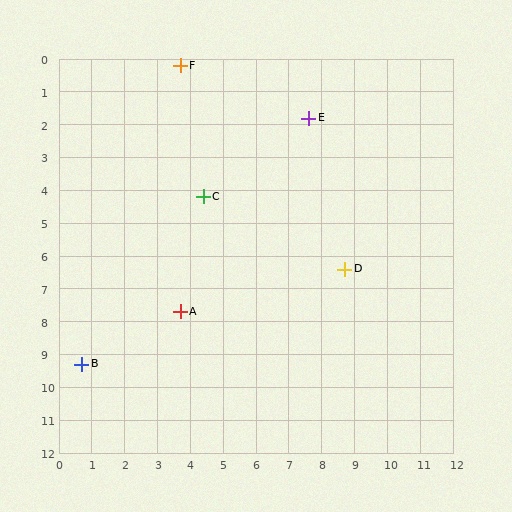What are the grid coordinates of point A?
Point A is at approximately (3.7, 7.7).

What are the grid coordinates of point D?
Point D is at approximately (8.7, 6.4).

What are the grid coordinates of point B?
Point B is at approximately (0.7, 9.3).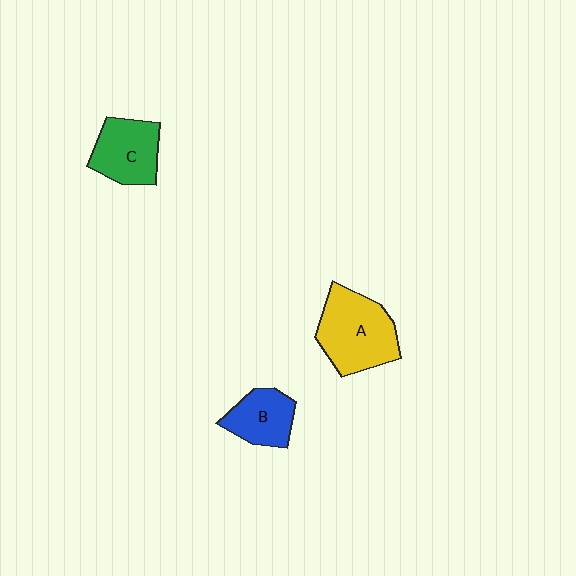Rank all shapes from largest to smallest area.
From largest to smallest: A (yellow), C (green), B (blue).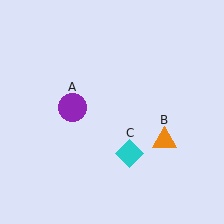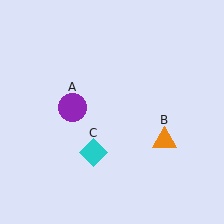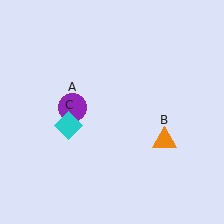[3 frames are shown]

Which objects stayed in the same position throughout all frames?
Purple circle (object A) and orange triangle (object B) remained stationary.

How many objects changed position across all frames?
1 object changed position: cyan diamond (object C).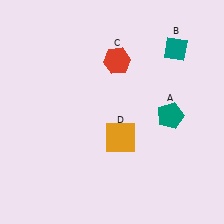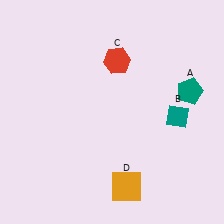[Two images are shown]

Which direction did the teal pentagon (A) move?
The teal pentagon (A) moved up.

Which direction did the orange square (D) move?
The orange square (D) moved down.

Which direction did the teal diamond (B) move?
The teal diamond (B) moved down.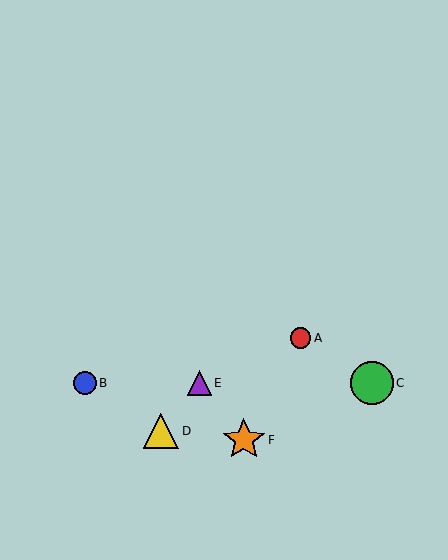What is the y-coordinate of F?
Object F is at y≈440.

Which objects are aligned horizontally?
Objects B, C, E are aligned horizontally.